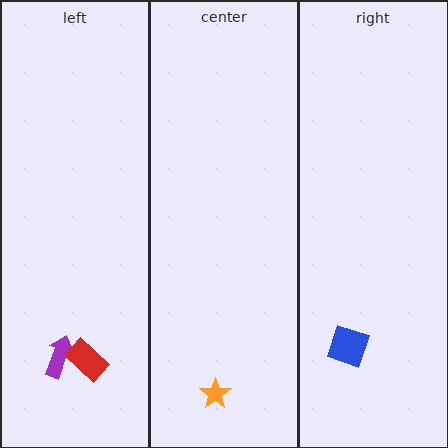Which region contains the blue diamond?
The right region.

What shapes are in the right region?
The blue diamond.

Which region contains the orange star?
The center region.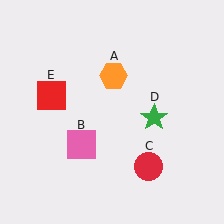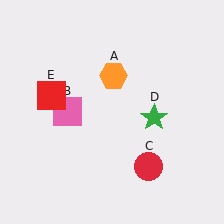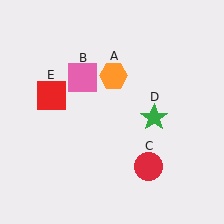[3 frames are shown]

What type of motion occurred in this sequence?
The pink square (object B) rotated clockwise around the center of the scene.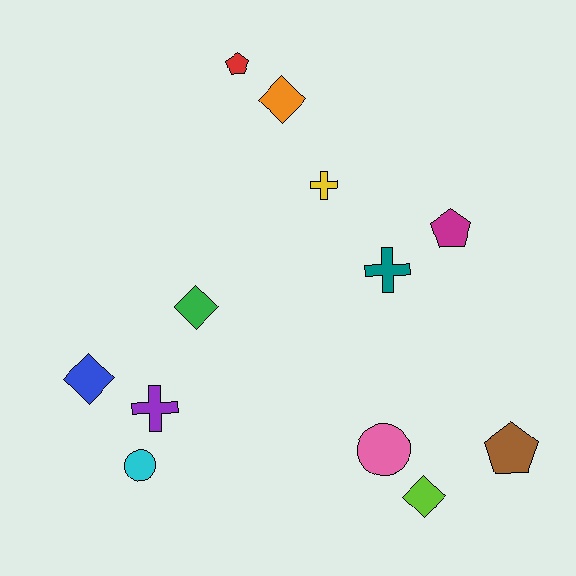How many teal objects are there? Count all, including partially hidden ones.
There is 1 teal object.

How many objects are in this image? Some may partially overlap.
There are 12 objects.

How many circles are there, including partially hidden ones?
There are 2 circles.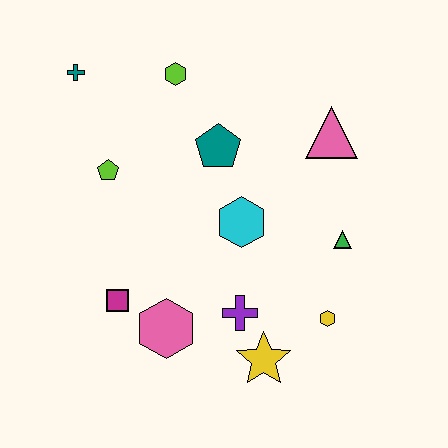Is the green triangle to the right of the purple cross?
Yes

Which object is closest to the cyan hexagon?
The teal pentagon is closest to the cyan hexagon.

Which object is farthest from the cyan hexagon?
The teal cross is farthest from the cyan hexagon.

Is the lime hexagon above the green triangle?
Yes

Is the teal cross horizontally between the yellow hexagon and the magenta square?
No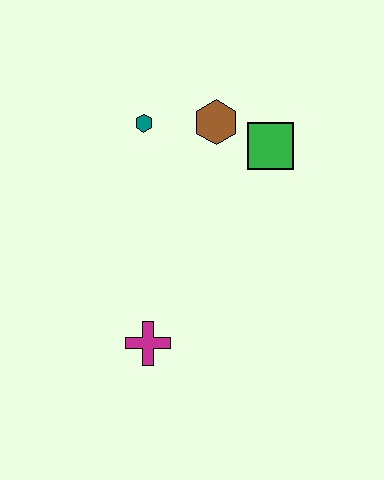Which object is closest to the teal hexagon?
The brown hexagon is closest to the teal hexagon.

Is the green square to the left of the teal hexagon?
No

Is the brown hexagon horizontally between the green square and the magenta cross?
Yes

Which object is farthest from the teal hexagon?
The magenta cross is farthest from the teal hexagon.